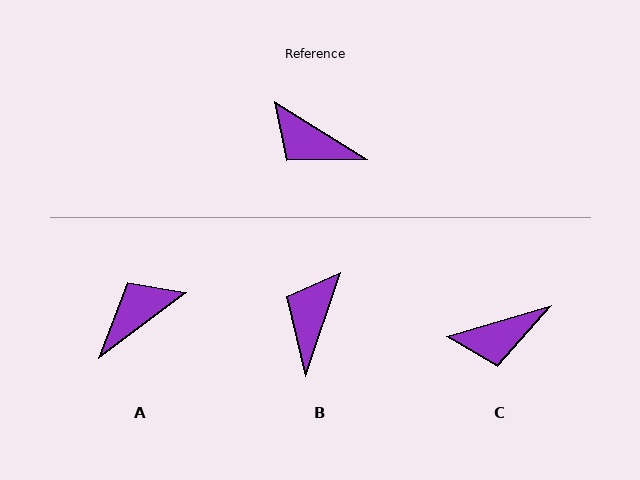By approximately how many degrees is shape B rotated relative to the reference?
Approximately 77 degrees clockwise.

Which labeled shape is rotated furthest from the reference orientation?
A, about 111 degrees away.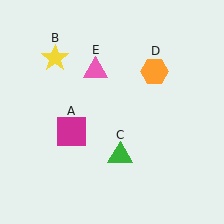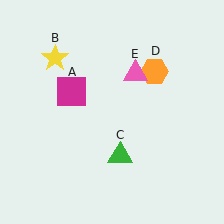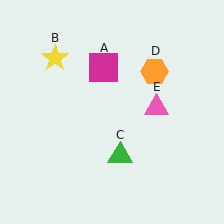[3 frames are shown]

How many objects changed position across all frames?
2 objects changed position: magenta square (object A), pink triangle (object E).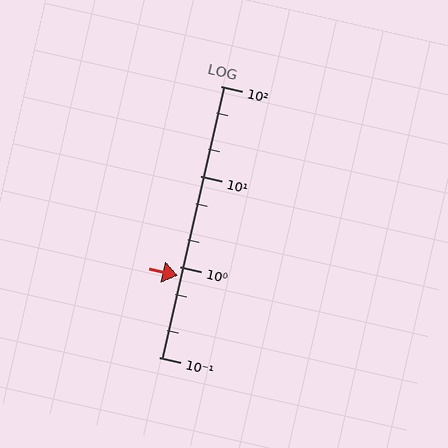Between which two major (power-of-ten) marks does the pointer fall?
The pointer is between 0.1 and 1.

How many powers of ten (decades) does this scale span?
The scale spans 3 decades, from 0.1 to 100.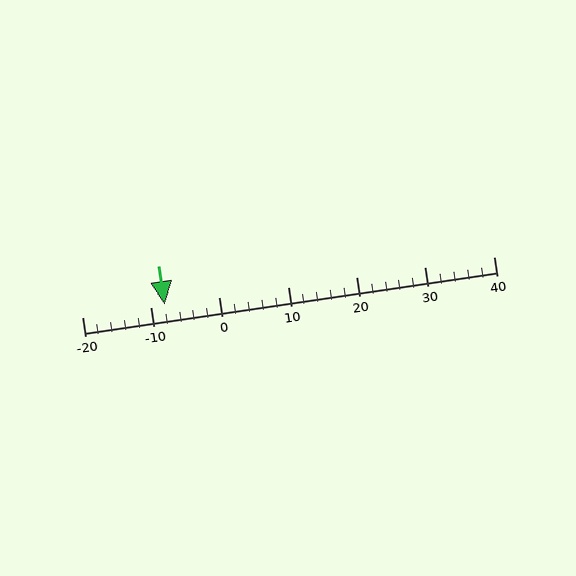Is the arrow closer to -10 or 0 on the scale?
The arrow is closer to -10.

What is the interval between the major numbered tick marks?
The major tick marks are spaced 10 units apart.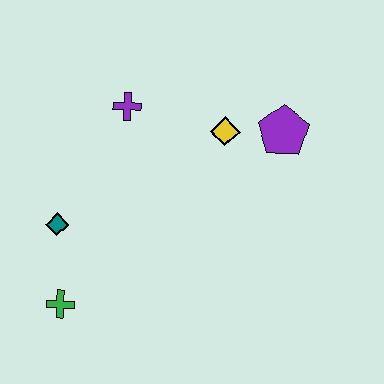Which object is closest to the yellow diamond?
The purple pentagon is closest to the yellow diamond.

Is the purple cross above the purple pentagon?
Yes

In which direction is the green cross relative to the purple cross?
The green cross is below the purple cross.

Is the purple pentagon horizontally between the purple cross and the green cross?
No